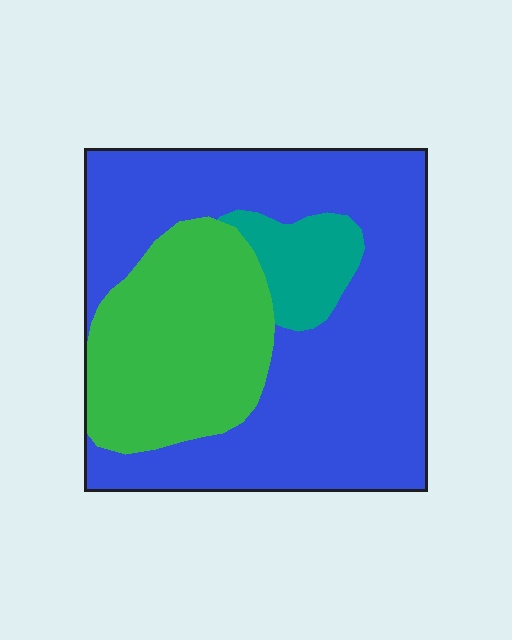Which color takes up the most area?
Blue, at roughly 60%.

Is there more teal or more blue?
Blue.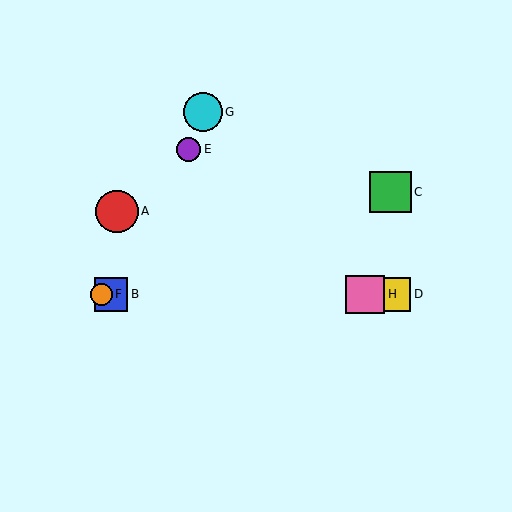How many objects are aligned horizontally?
4 objects (B, D, F, H) are aligned horizontally.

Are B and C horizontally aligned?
No, B is at y≈294 and C is at y≈192.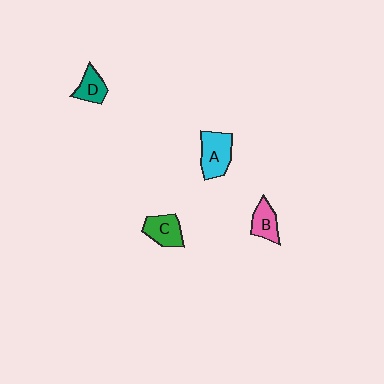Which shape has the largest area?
Shape A (cyan).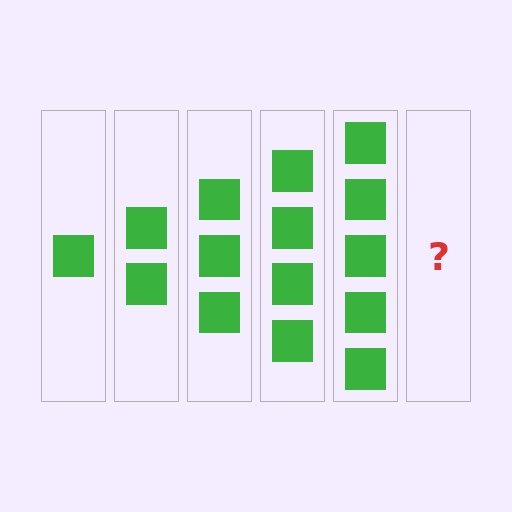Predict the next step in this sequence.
The next step is 6 squares.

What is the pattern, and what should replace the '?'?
The pattern is that each step adds one more square. The '?' should be 6 squares.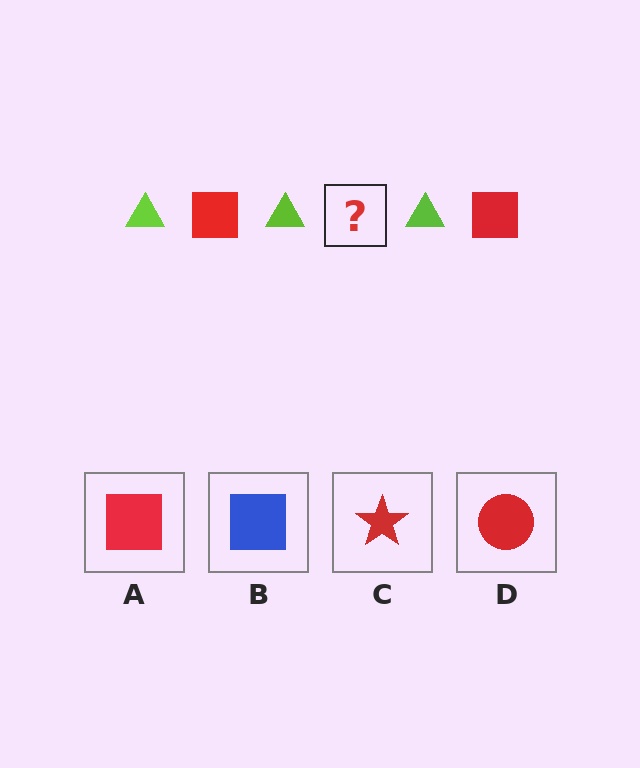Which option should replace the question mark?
Option A.